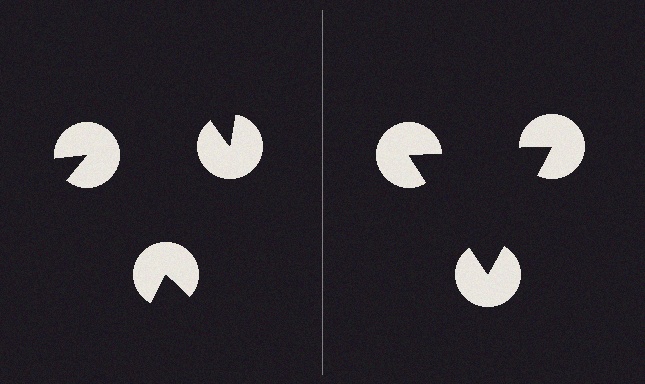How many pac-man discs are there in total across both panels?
6 — 3 on each side.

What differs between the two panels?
The pac-man discs are positioned identically on both sides; only the wedge orientations differ. On the right they align to a triangle; on the left they are misaligned.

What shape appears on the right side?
An illusory triangle.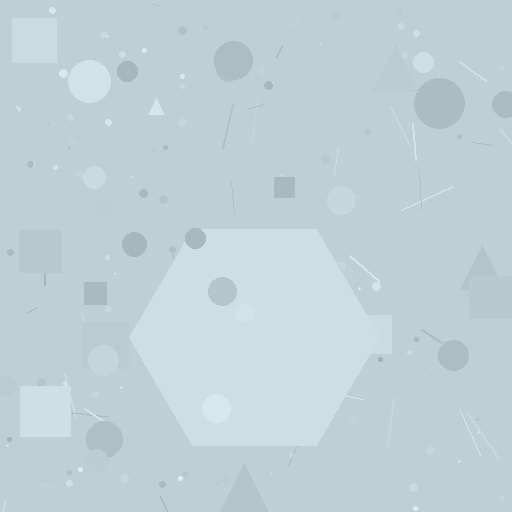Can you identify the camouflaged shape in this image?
The camouflaged shape is a hexagon.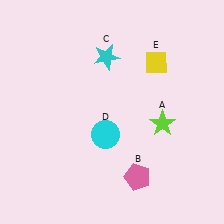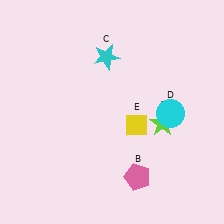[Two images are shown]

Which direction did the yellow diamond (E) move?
The yellow diamond (E) moved down.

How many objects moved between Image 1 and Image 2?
2 objects moved between the two images.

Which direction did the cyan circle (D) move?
The cyan circle (D) moved right.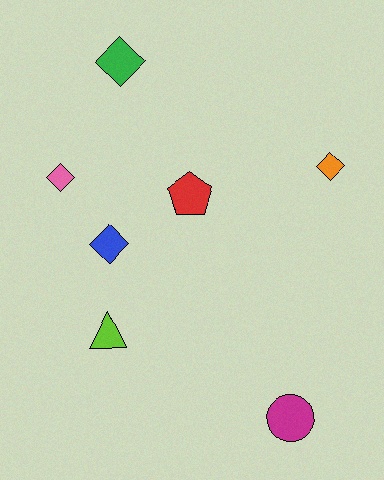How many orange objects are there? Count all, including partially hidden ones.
There is 1 orange object.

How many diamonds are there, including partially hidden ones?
There are 4 diamonds.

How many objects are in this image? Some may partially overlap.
There are 7 objects.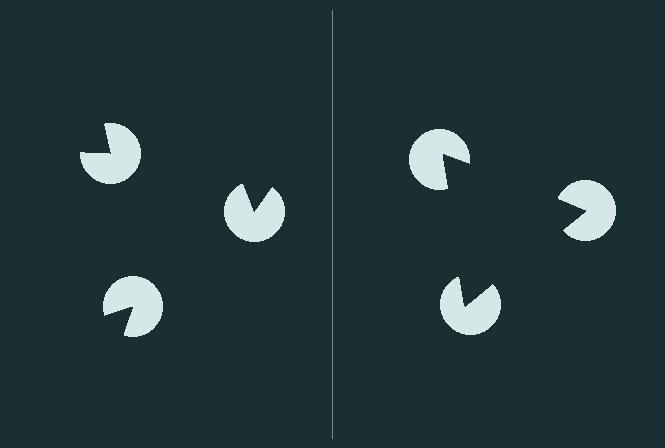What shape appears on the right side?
An illusory triangle.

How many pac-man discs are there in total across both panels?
6 — 3 on each side.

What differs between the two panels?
The pac-man discs are positioned identically on both sides; only the wedge orientations differ. On the right they align to a triangle; on the left they are misaligned.